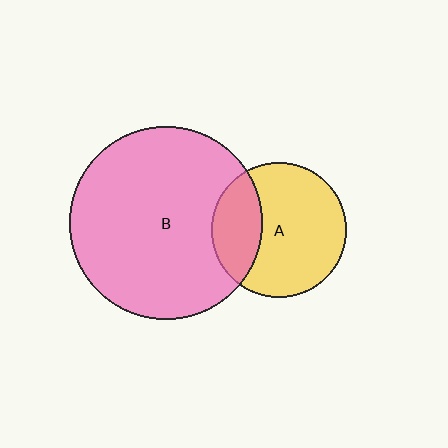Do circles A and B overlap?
Yes.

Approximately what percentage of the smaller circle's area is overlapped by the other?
Approximately 30%.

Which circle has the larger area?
Circle B (pink).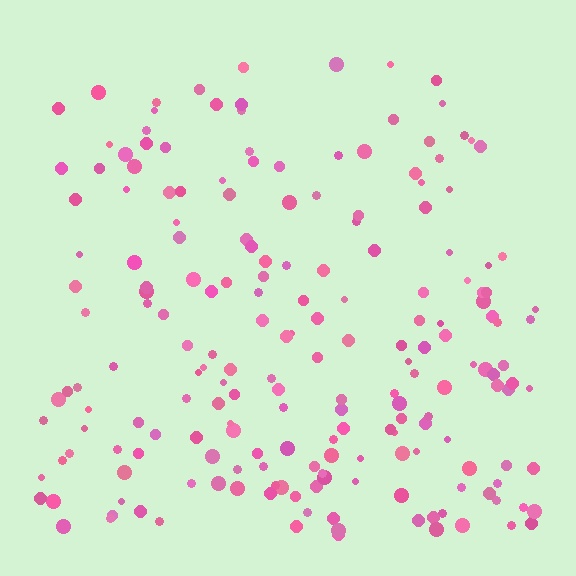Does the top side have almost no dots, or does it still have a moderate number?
Still a moderate number, just noticeably fewer than the bottom.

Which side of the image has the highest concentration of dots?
The bottom.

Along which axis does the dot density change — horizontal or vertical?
Vertical.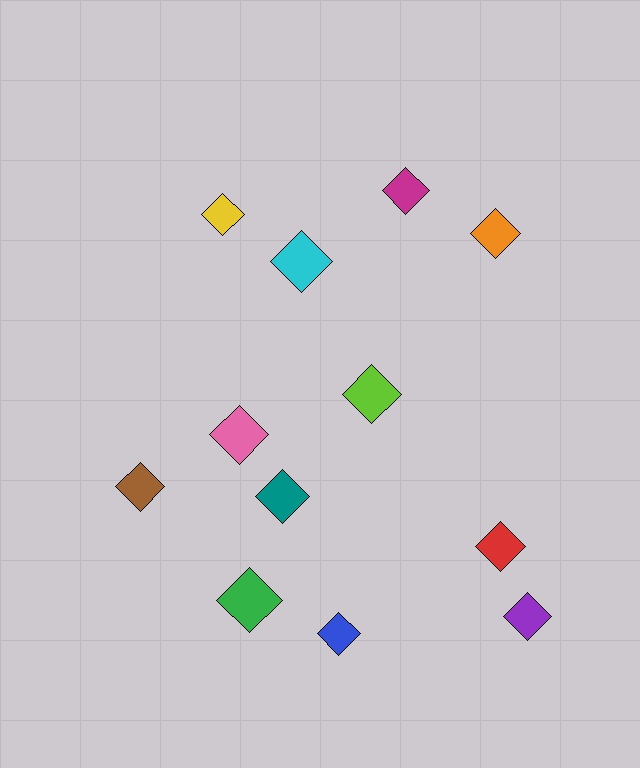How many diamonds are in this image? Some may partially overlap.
There are 12 diamonds.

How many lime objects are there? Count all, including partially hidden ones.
There is 1 lime object.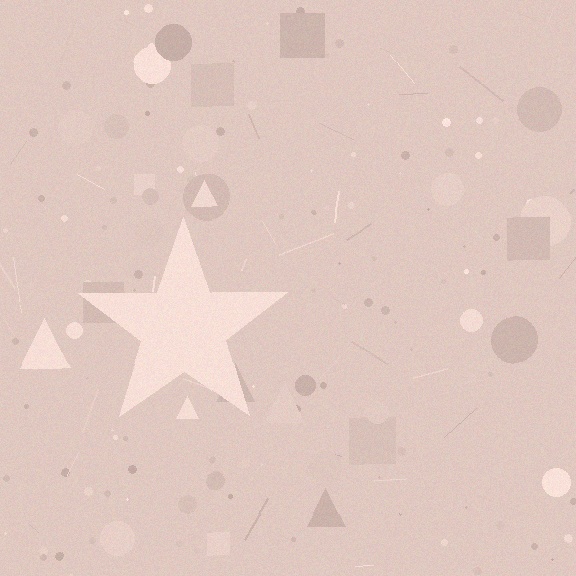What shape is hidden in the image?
A star is hidden in the image.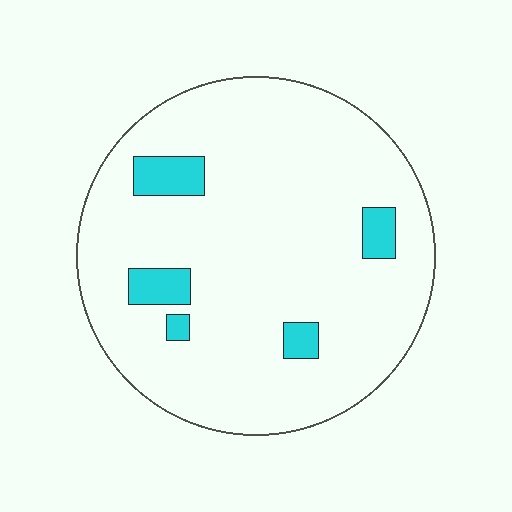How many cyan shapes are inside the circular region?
5.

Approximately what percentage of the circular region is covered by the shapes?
Approximately 10%.